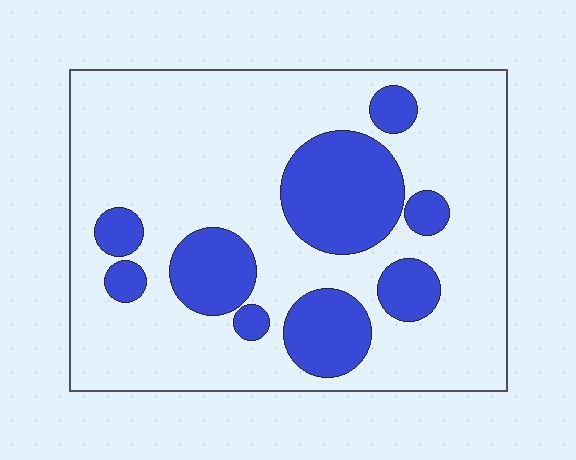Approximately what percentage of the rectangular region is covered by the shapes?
Approximately 25%.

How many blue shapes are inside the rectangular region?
9.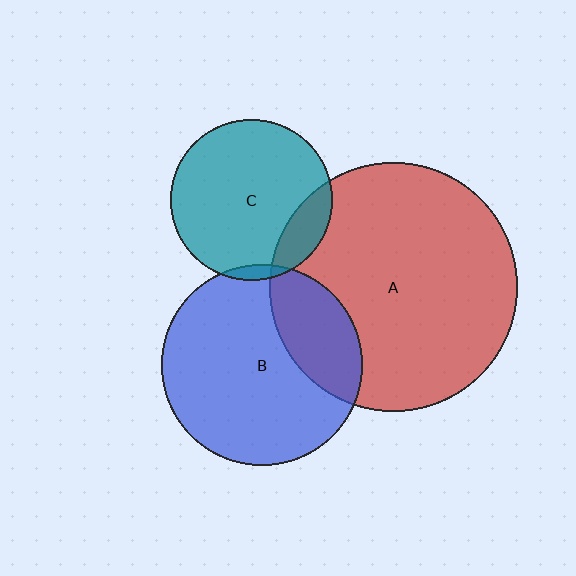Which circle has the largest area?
Circle A (red).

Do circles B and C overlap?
Yes.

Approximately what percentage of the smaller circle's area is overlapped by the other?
Approximately 5%.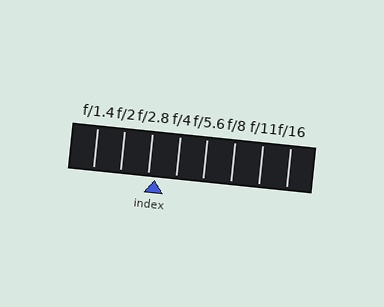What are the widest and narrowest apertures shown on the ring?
The widest aperture shown is f/1.4 and the narrowest is f/16.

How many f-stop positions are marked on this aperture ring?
There are 8 f-stop positions marked.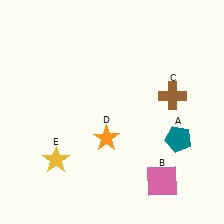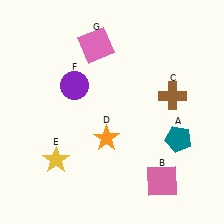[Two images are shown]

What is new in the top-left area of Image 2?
A purple circle (F) was added in the top-left area of Image 2.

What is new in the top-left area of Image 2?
A pink square (G) was added in the top-left area of Image 2.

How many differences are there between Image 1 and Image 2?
There are 2 differences between the two images.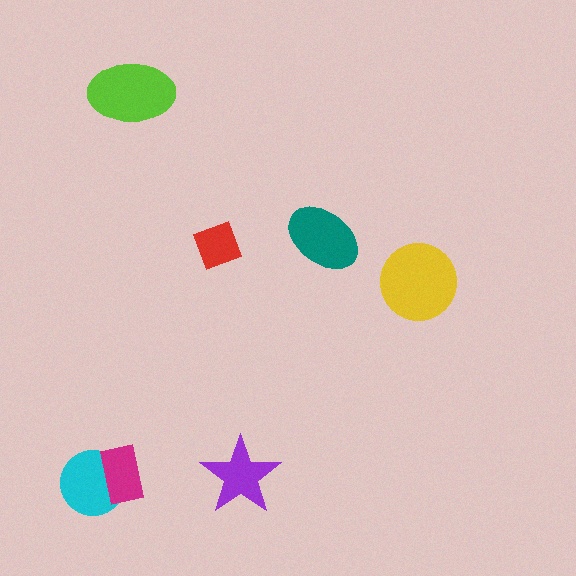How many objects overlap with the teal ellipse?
0 objects overlap with the teal ellipse.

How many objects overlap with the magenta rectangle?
1 object overlaps with the magenta rectangle.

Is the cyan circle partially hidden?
Yes, it is partially covered by another shape.